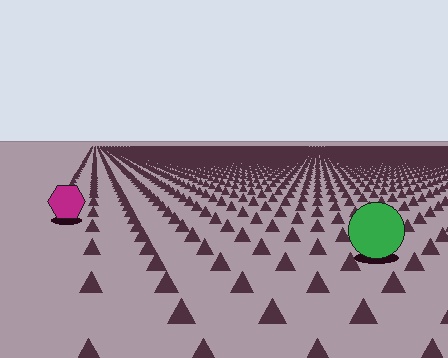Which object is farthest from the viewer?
The magenta hexagon is farthest from the viewer. It appears smaller and the ground texture around it is denser.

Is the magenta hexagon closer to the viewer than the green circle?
No. The green circle is closer — you can tell from the texture gradient: the ground texture is coarser near it.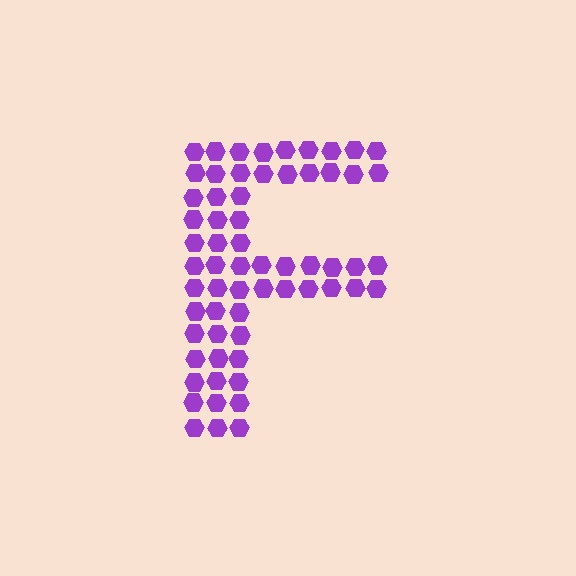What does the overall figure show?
The overall figure shows the letter F.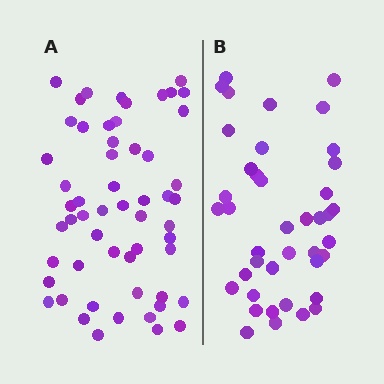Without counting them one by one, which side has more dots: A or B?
Region A (the left region) has more dots.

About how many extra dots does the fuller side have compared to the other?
Region A has approximately 15 more dots than region B.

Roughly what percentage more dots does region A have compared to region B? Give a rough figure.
About 35% more.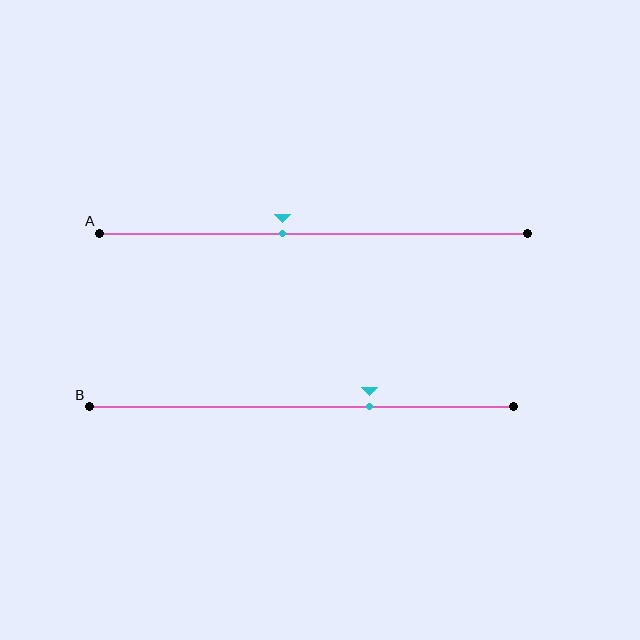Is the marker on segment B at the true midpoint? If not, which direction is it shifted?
No, the marker on segment B is shifted to the right by about 16% of the segment length.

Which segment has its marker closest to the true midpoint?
Segment A has its marker closest to the true midpoint.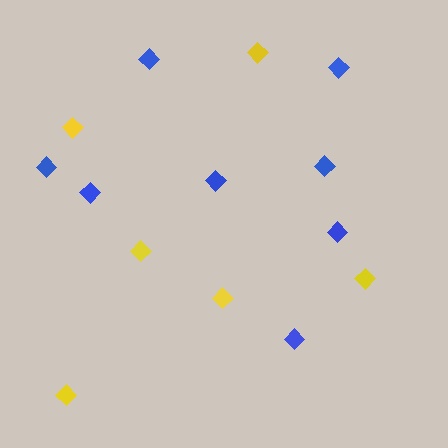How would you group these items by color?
There are 2 groups: one group of yellow diamonds (6) and one group of blue diamonds (8).